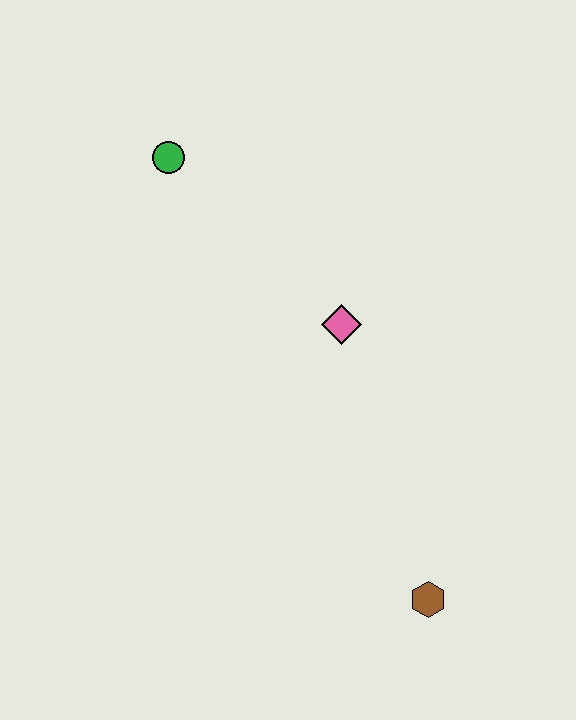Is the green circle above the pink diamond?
Yes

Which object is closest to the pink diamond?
The green circle is closest to the pink diamond.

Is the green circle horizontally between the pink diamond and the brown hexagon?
No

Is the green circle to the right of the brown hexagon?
No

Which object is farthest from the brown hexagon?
The green circle is farthest from the brown hexagon.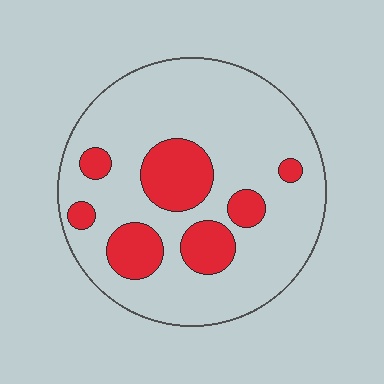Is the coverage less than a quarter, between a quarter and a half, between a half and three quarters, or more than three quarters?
Less than a quarter.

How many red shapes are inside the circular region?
7.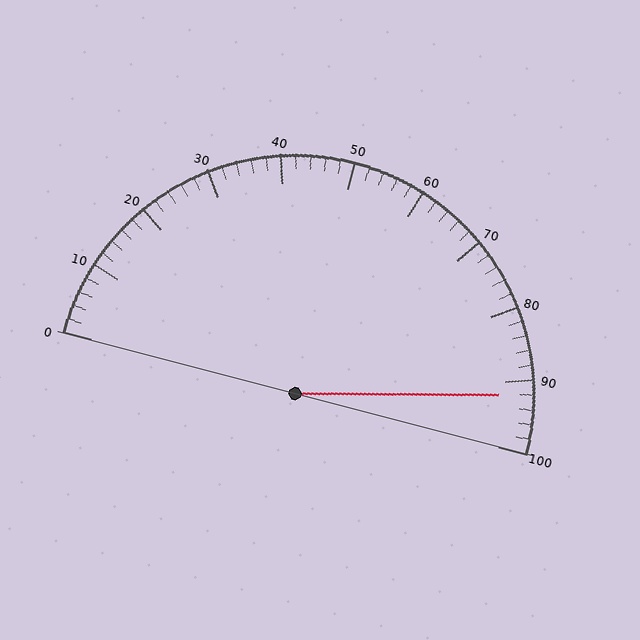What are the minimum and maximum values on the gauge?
The gauge ranges from 0 to 100.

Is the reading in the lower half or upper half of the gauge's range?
The reading is in the upper half of the range (0 to 100).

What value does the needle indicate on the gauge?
The needle indicates approximately 92.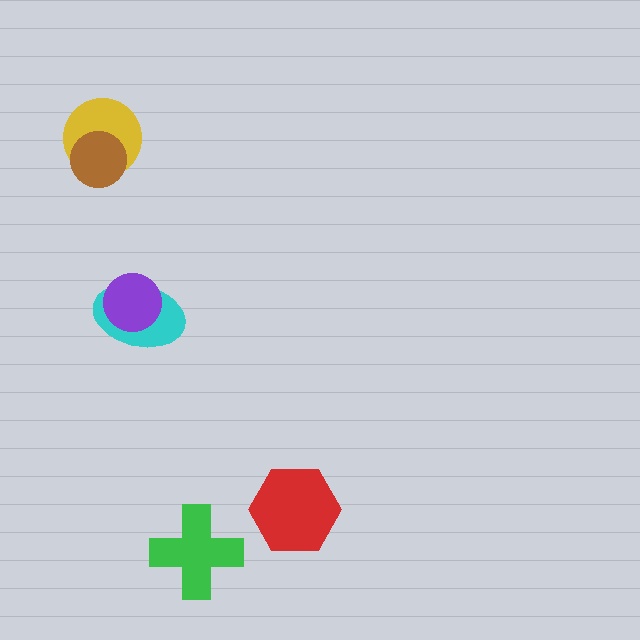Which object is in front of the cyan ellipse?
The purple circle is in front of the cyan ellipse.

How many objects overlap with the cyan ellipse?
1 object overlaps with the cyan ellipse.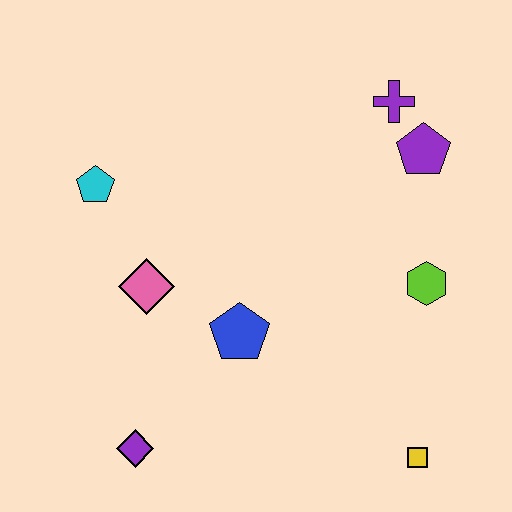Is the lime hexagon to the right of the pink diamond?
Yes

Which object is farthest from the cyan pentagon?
The yellow square is farthest from the cyan pentagon.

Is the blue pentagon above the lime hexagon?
No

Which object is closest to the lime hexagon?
The purple pentagon is closest to the lime hexagon.